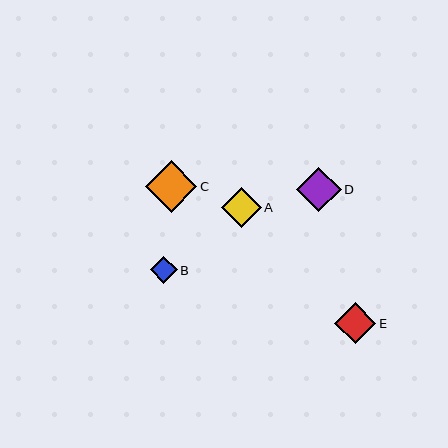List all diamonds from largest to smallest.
From largest to smallest: C, D, E, A, B.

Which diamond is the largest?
Diamond C is the largest with a size of approximately 52 pixels.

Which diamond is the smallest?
Diamond B is the smallest with a size of approximately 27 pixels.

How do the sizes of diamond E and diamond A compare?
Diamond E and diamond A are approximately the same size.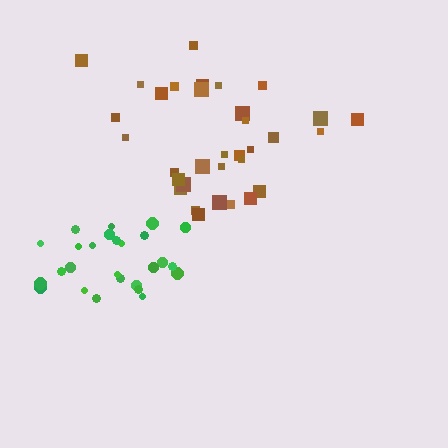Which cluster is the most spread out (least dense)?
Brown.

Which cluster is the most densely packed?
Green.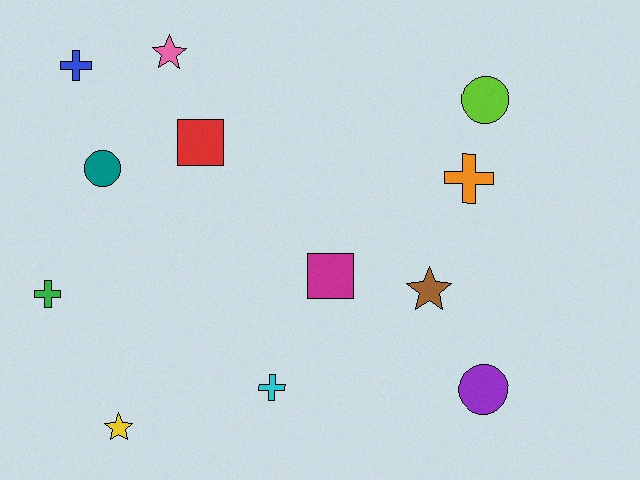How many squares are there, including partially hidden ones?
There are 2 squares.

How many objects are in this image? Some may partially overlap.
There are 12 objects.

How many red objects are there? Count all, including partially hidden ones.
There is 1 red object.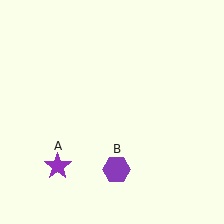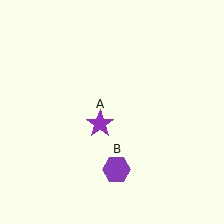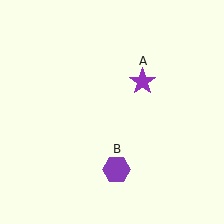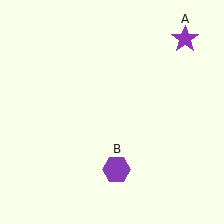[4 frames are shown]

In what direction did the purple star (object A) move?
The purple star (object A) moved up and to the right.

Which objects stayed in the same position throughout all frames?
Purple hexagon (object B) remained stationary.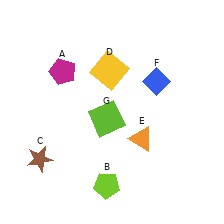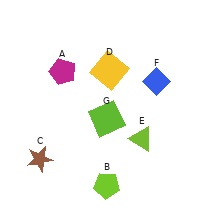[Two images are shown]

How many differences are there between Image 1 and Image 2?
There is 1 difference between the two images.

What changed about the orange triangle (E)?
In Image 1, E is orange. In Image 2, it changed to lime.